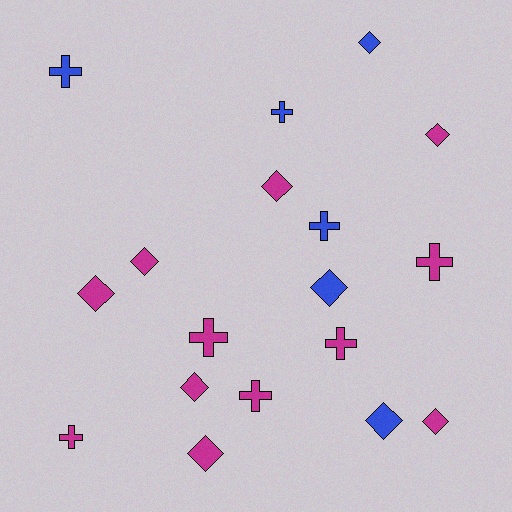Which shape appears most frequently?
Diamond, with 10 objects.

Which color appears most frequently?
Magenta, with 12 objects.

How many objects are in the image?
There are 18 objects.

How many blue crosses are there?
There are 3 blue crosses.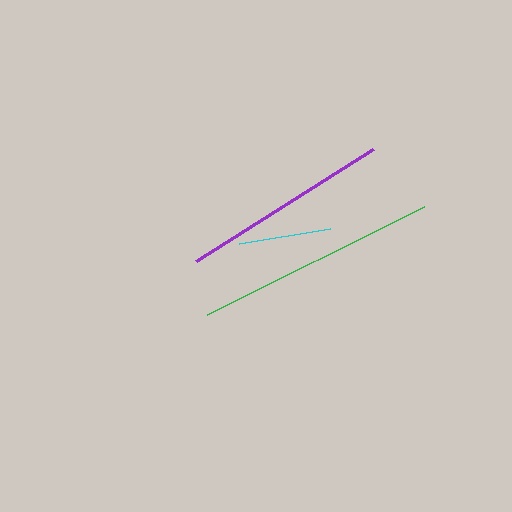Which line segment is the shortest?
The cyan line is the shortest at approximately 93 pixels.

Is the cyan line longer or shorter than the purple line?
The purple line is longer than the cyan line.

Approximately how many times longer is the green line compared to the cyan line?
The green line is approximately 2.6 times the length of the cyan line.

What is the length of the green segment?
The green segment is approximately 242 pixels long.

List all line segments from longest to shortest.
From longest to shortest: green, purple, cyan.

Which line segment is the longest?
The green line is the longest at approximately 242 pixels.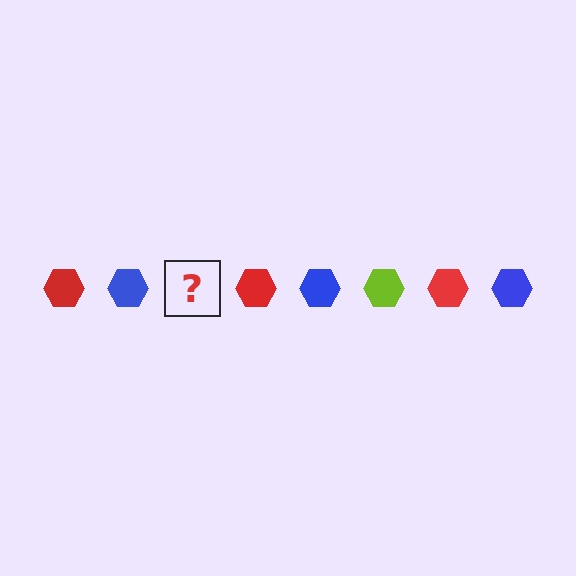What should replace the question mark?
The question mark should be replaced with a lime hexagon.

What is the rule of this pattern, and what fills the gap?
The rule is that the pattern cycles through red, blue, lime hexagons. The gap should be filled with a lime hexagon.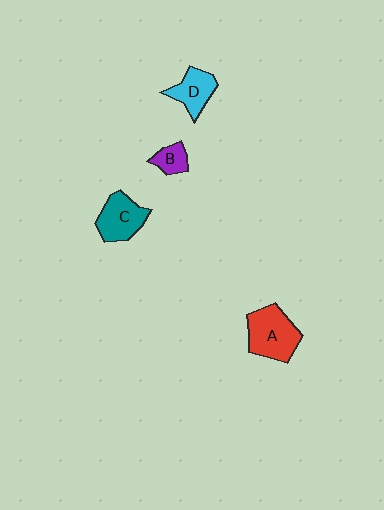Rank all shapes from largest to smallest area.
From largest to smallest: A (red), C (teal), D (cyan), B (purple).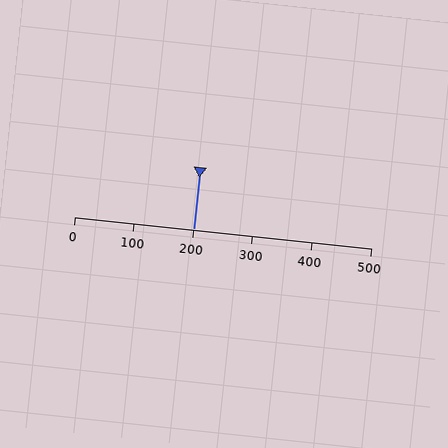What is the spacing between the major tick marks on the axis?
The major ticks are spaced 100 apart.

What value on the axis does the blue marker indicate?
The marker indicates approximately 200.